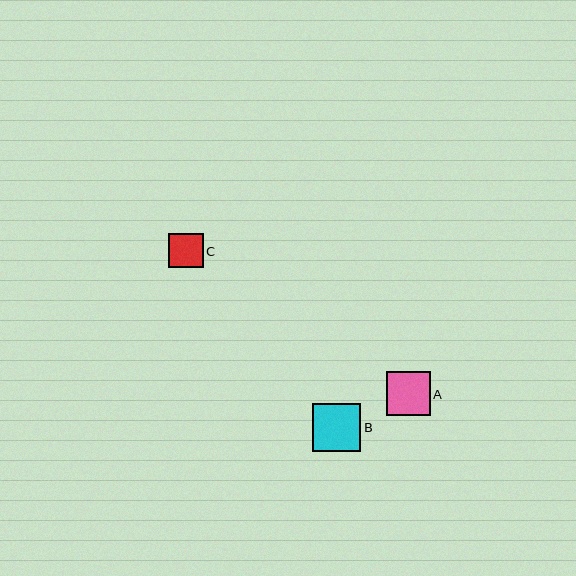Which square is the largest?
Square B is the largest with a size of approximately 48 pixels.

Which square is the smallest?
Square C is the smallest with a size of approximately 35 pixels.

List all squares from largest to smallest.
From largest to smallest: B, A, C.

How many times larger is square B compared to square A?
Square B is approximately 1.1 times the size of square A.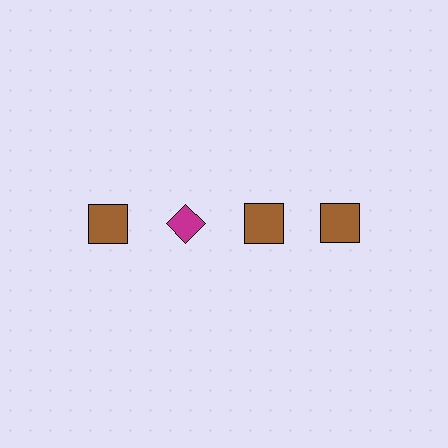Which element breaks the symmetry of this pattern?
The magenta diamond in the top row, second from left column breaks the symmetry. All other shapes are brown squares.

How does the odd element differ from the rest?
It differs in both color (magenta instead of brown) and shape (diamond instead of square).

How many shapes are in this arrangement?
There are 4 shapes arranged in a grid pattern.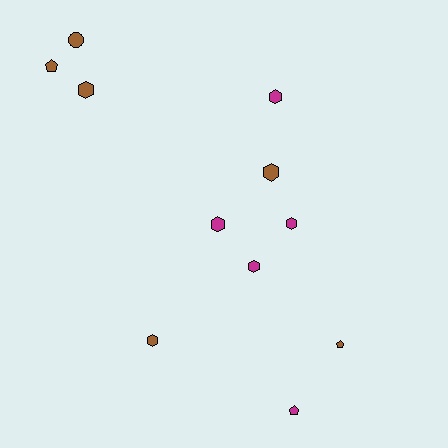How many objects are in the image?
There are 11 objects.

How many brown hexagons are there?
There are 3 brown hexagons.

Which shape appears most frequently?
Hexagon, with 7 objects.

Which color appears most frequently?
Brown, with 6 objects.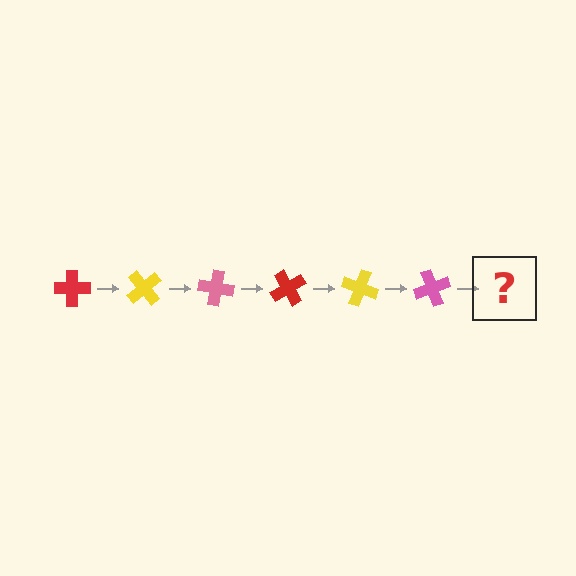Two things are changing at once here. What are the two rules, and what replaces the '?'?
The two rules are that it rotates 50 degrees each step and the color cycles through red, yellow, and pink. The '?' should be a red cross, rotated 300 degrees from the start.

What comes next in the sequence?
The next element should be a red cross, rotated 300 degrees from the start.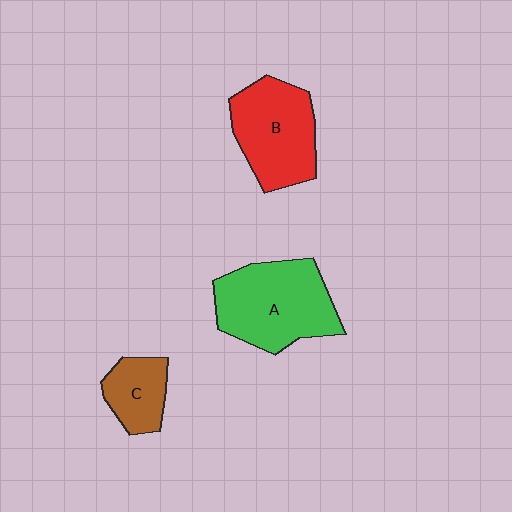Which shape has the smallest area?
Shape C (brown).